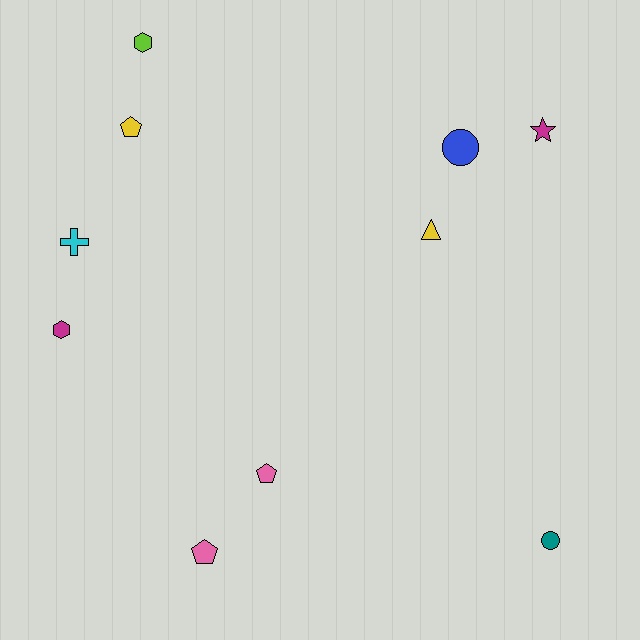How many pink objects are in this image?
There are 2 pink objects.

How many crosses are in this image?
There is 1 cross.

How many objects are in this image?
There are 10 objects.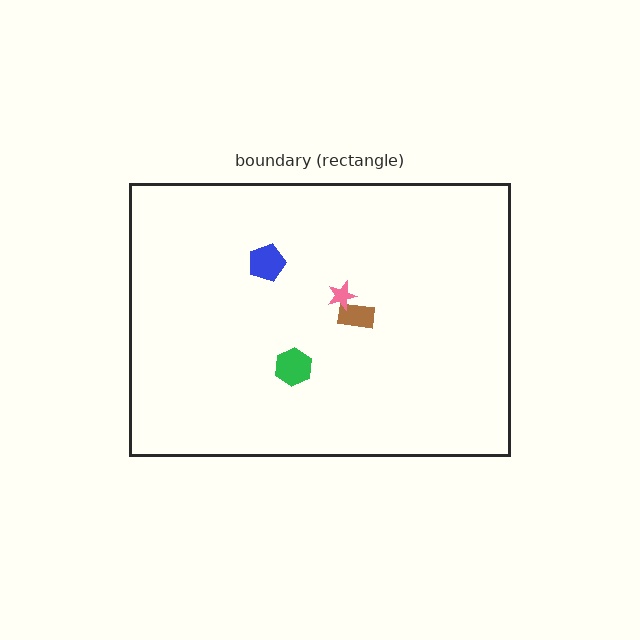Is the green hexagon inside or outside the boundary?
Inside.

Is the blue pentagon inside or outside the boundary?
Inside.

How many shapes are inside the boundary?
4 inside, 0 outside.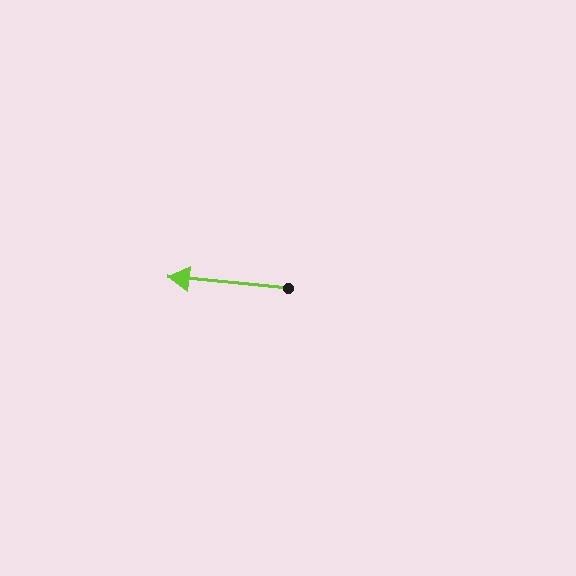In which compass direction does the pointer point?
West.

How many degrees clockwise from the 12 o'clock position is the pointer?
Approximately 275 degrees.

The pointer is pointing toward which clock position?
Roughly 9 o'clock.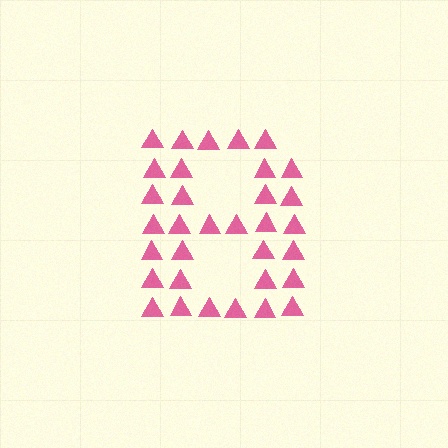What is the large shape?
The large shape is the letter B.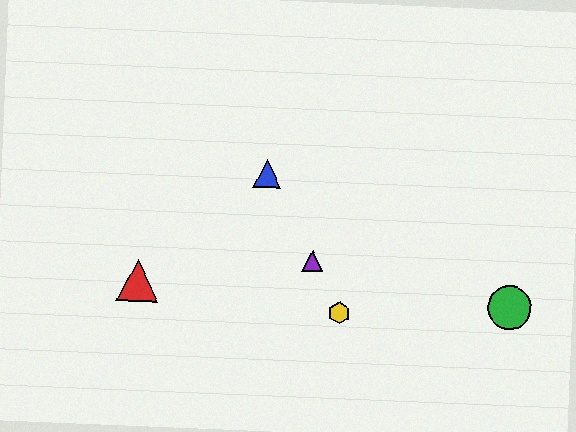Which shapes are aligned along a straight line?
The blue triangle, the yellow hexagon, the purple triangle are aligned along a straight line.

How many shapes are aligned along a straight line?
3 shapes (the blue triangle, the yellow hexagon, the purple triangle) are aligned along a straight line.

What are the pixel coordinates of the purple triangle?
The purple triangle is at (312, 261).